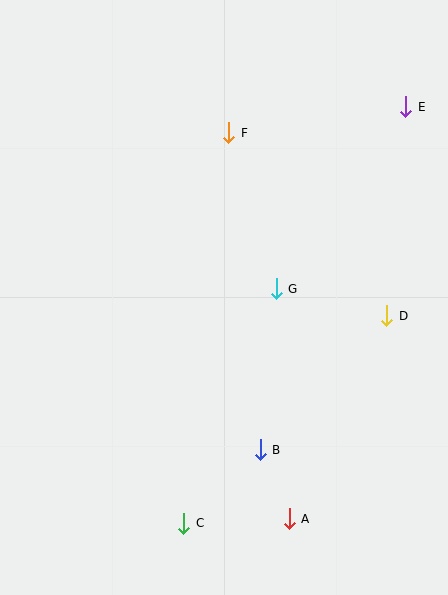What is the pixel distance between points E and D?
The distance between E and D is 210 pixels.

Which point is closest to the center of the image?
Point G at (276, 289) is closest to the center.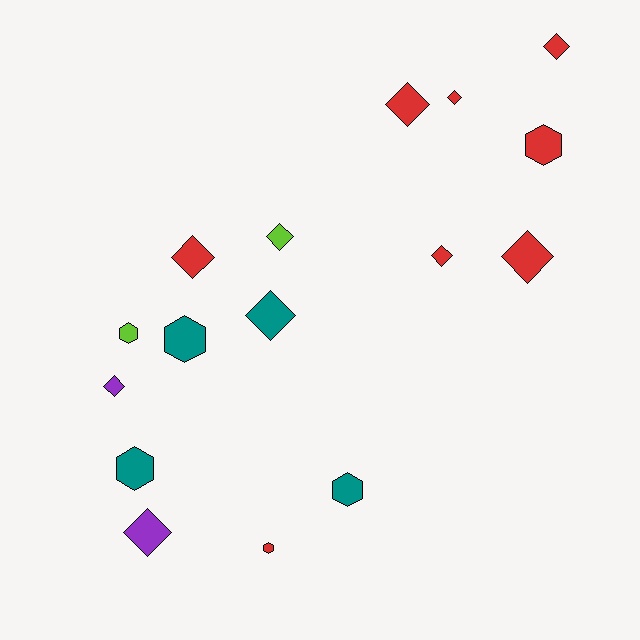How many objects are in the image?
There are 16 objects.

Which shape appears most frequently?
Diamond, with 10 objects.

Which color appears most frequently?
Red, with 8 objects.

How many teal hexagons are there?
There are 3 teal hexagons.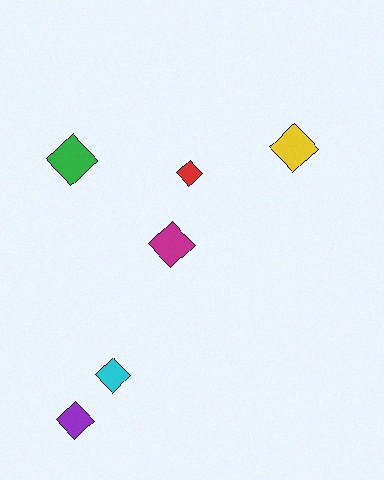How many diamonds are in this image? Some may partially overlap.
There are 6 diamonds.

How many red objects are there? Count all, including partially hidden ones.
There is 1 red object.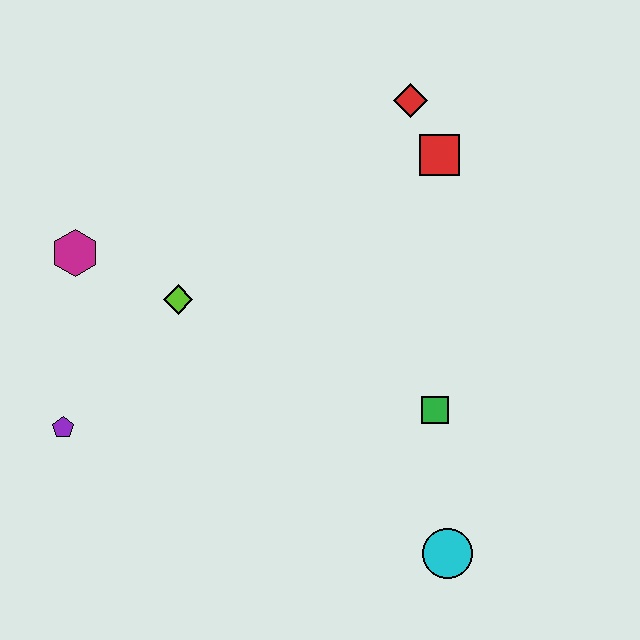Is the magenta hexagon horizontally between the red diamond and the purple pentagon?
Yes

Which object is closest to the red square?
The red diamond is closest to the red square.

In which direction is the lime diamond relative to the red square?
The lime diamond is to the left of the red square.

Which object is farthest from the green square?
The magenta hexagon is farthest from the green square.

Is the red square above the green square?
Yes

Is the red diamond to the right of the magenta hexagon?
Yes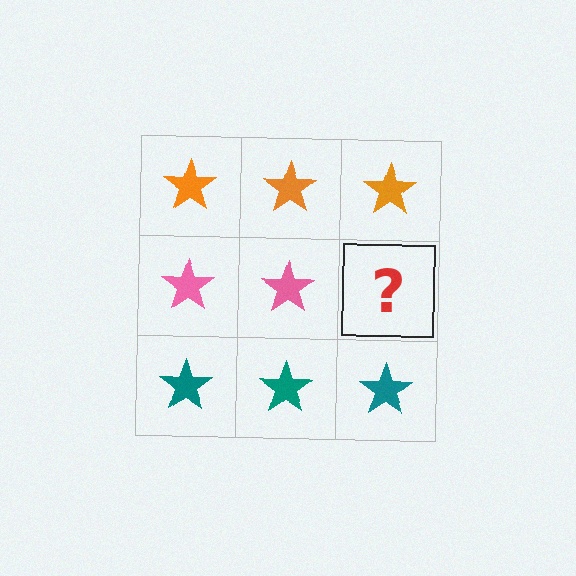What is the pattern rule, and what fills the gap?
The rule is that each row has a consistent color. The gap should be filled with a pink star.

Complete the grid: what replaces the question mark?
The question mark should be replaced with a pink star.